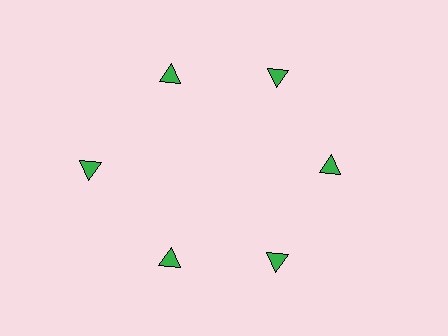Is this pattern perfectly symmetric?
No. The 6 green triangles are arranged in a ring, but one element near the 9 o'clock position is pushed outward from the center, breaking the 6-fold rotational symmetry.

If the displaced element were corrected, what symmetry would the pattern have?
It would have 6-fold rotational symmetry — the pattern would map onto itself every 60 degrees.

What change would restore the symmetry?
The symmetry would be restored by moving it inward, back onto the ring so that all 6 triangles sit at equal angles and equal distance from the center.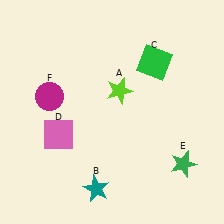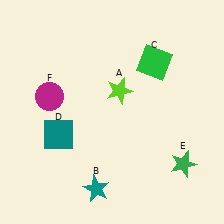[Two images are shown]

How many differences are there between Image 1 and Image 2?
There is 1 difference between the two images.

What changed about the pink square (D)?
In Image 1, D is pink. In Image 2, it changed to teal.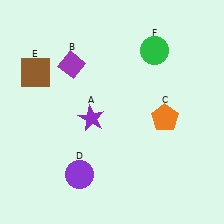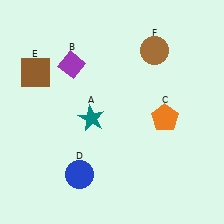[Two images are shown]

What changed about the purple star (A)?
In Image 1, A is purple. In Image 2, it changed to teal.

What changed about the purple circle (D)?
In Image 1, D is purple. In Image 2, it changed to blue.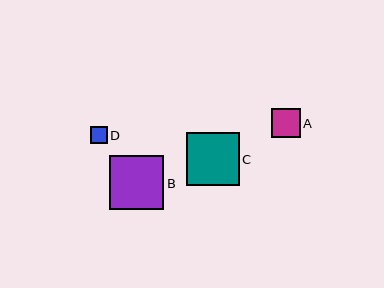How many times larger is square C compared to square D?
Square C is approximately 3.1 times the size of square D.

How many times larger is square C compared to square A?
Square C is approximately 1.9 times the size of square A.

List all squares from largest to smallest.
From largest to smallest: B, C, A, D.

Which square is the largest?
Square B is the largest with a size of approximately 54 pixels.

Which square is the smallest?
Square D is the smallest with a size of approximately 17 pixels.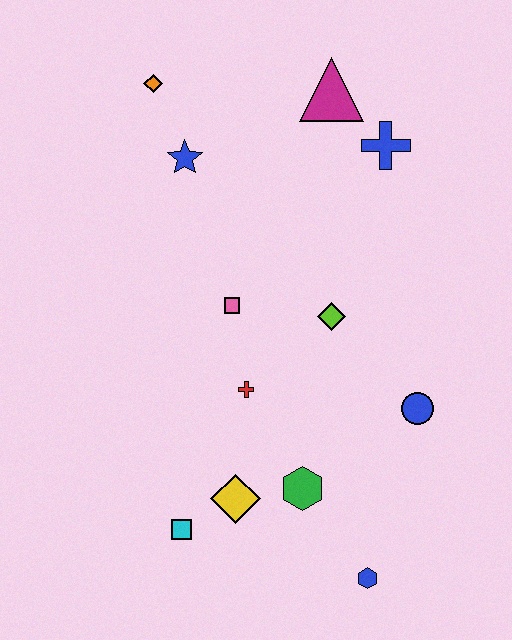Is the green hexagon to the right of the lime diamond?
No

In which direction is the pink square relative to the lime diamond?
The pink square is to the left of the lime diamond.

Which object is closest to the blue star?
The orange diamond is closest to the blue star.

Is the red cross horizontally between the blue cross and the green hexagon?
No